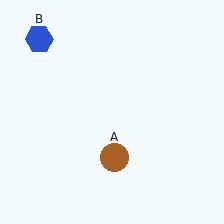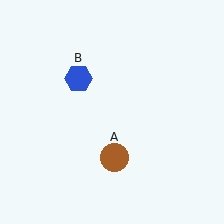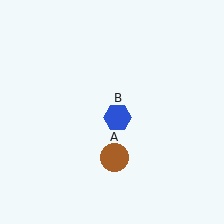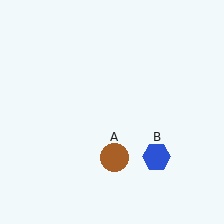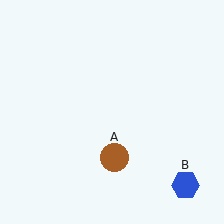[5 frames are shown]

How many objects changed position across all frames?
1 object changed position: blue hexagon (object B).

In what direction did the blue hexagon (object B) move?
The blue hexagon (object B) moved down and to the right.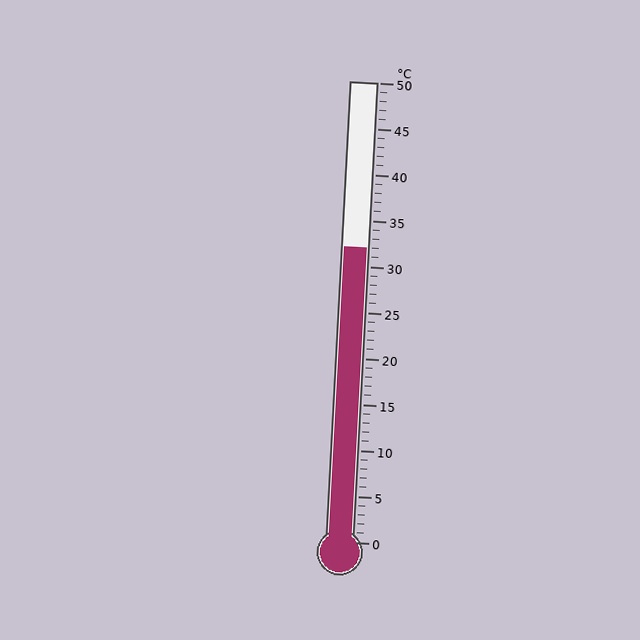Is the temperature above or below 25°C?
The temperature is above 25°C.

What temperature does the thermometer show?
The thermometer shows approximately 32°C.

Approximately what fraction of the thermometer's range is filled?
The thermometer is filled to approximately 65% of its range.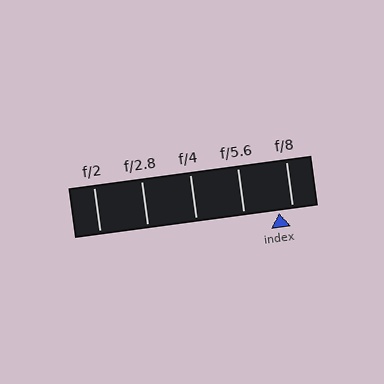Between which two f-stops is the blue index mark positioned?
The index mark is between f/5.6 and f/8.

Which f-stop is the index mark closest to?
The index mark is closest to f/8.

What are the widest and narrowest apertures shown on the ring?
The widest aperture shown is f/2 and the narrowest is f/8.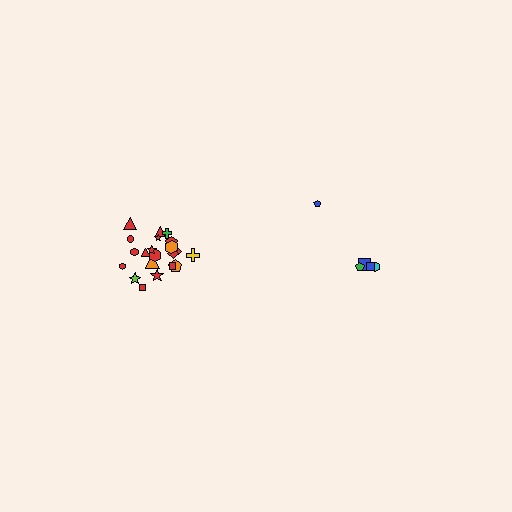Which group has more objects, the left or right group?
The left group.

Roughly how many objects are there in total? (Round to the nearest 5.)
Roughly 25 objects in total.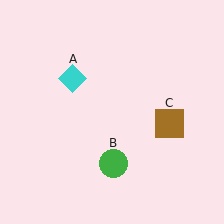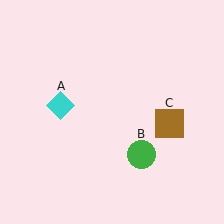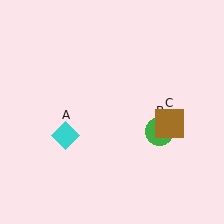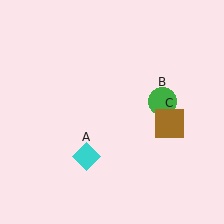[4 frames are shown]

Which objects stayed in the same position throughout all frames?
Brown square (object C) remained stationary.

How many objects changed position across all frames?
2 objects changed position: cyan diamond (object A), green circle (object B).